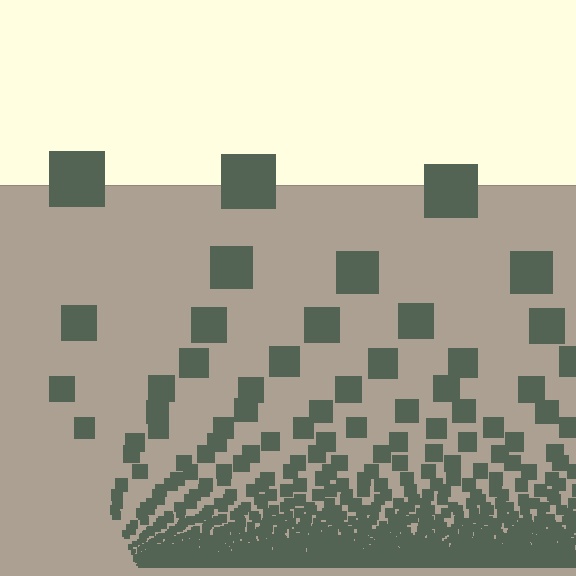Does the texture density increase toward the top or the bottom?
Density increases toward the bottom.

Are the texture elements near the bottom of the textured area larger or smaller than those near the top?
Smaller. The gradient is inverted — elements near the bottom are smaller and denser.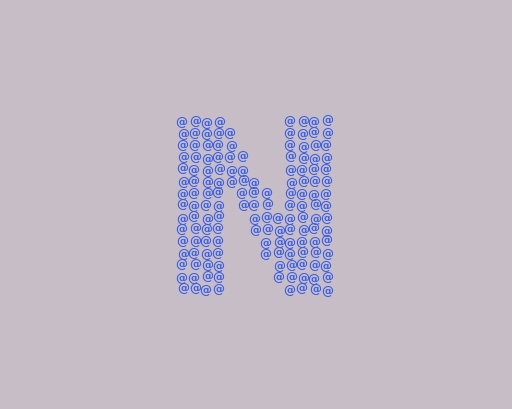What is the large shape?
The large shape is the letter N.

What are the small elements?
The small elements are at signs.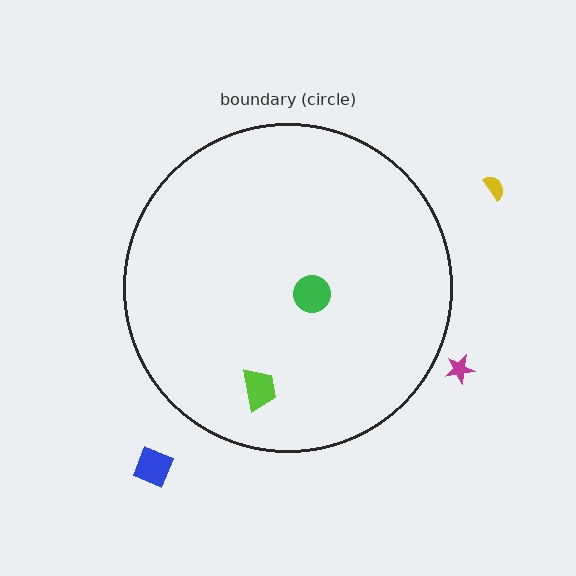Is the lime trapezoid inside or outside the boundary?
Inside.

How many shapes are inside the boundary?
2 inside, 3 outside.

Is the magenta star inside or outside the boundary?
Outside.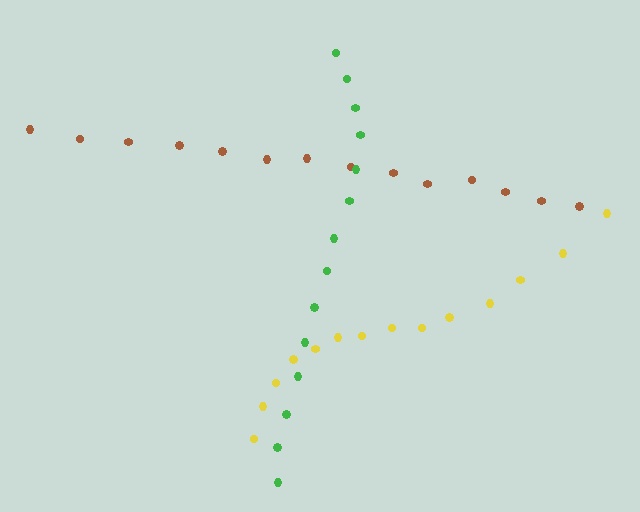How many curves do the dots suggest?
There are 3 distinct paths.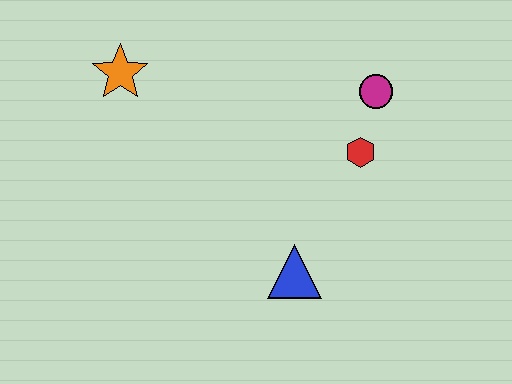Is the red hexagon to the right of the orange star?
Yes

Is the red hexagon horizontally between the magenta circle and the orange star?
Yes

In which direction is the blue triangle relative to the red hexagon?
The blue triangle is below the red hexagon.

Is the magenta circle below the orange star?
Yes